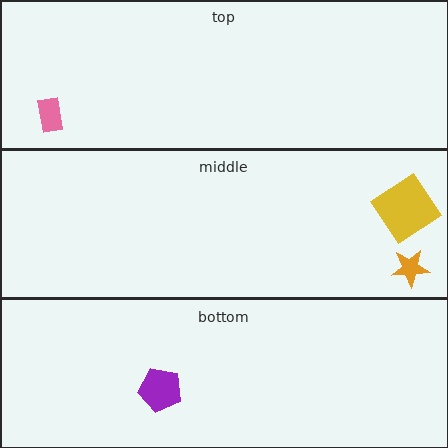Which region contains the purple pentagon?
The bottom region.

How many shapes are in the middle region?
2.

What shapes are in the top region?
The pink rectangle.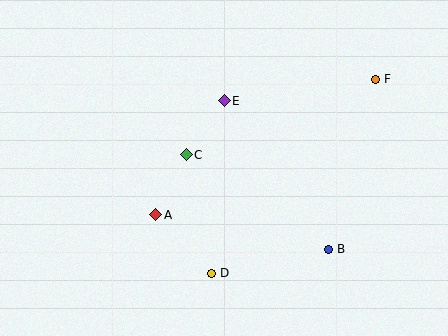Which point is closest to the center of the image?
Point C at (186, 155) is closest to the center.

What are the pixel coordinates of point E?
Point E is at (224, 101).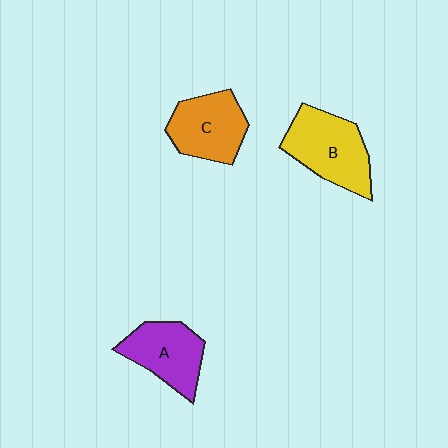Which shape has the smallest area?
Shape A (purple).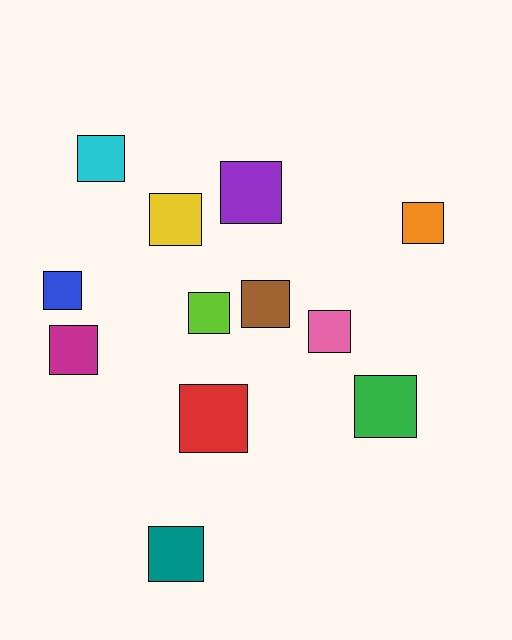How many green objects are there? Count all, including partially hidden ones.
There is 1 green object.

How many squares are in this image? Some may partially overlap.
There are 12 squares.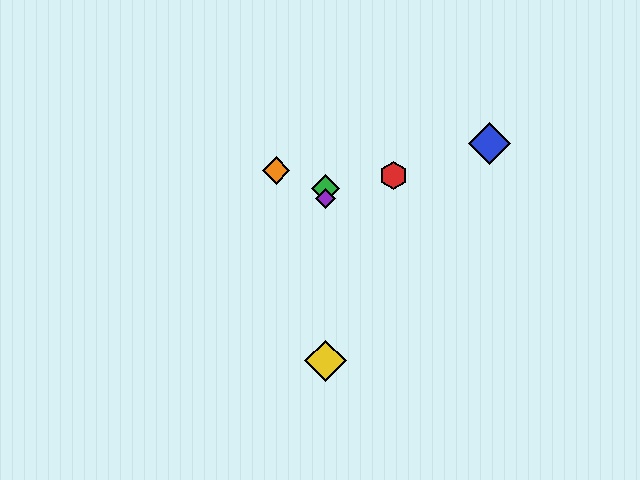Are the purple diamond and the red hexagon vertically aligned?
No, the purple diamond is at x≈326 and the red hexagon is at x≈394.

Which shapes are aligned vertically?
The green diamond, the yellow diamond, the purple diamond are aligned vertically.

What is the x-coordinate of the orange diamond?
The orange diamond is at x≈276.